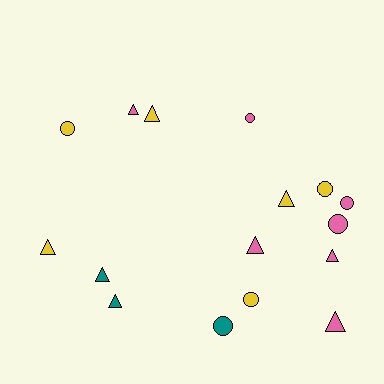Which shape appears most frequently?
Triangle, with 9 objects.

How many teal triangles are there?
There are 2 teal triangles.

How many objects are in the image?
There are 16 objects.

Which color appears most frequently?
Pink, with 7 objects.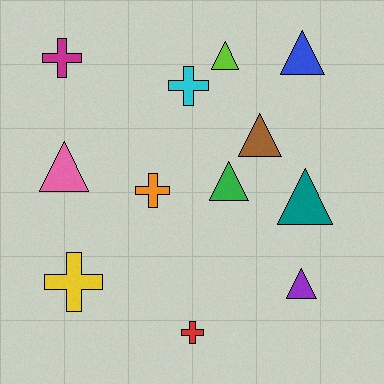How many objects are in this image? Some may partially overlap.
There are 12 objects.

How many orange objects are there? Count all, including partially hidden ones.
There is 1 orange object.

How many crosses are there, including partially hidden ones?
There are 5 crosses.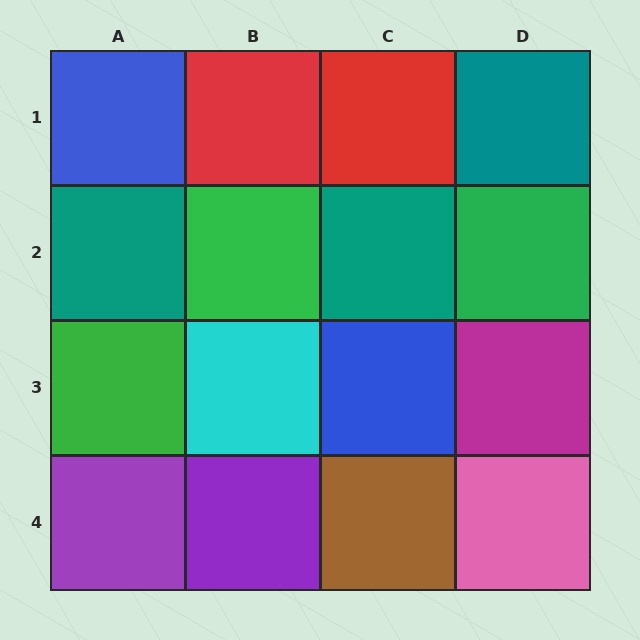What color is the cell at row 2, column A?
Teal.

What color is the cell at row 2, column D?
Green.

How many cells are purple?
2 cells are purple.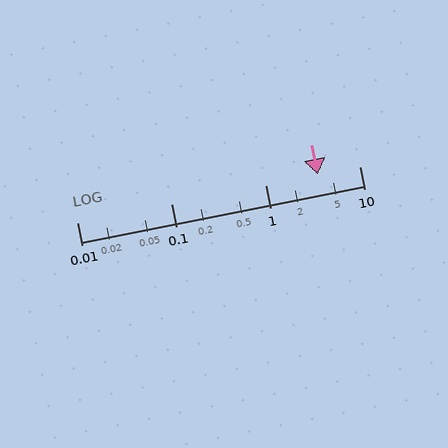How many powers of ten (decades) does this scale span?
The scale spans 3 decades, from 0.01 to 10.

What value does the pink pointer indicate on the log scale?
The pointer indicates approximately 3.6.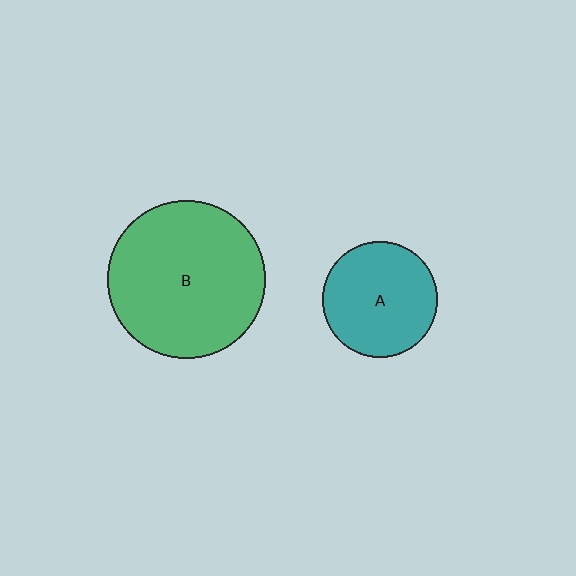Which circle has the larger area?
Circle B (green).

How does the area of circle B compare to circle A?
Approximately 1.9 times.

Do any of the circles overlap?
No, none of the circles overlap.